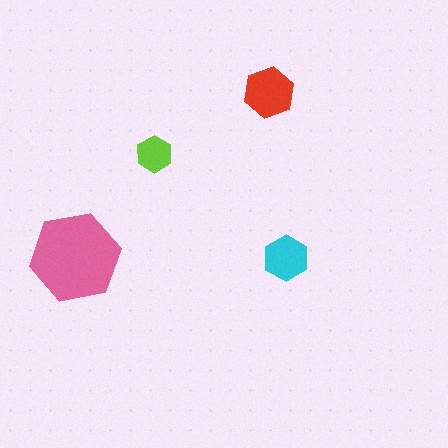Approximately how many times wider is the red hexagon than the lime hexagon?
About 1.5 times wider.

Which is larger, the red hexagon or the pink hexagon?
The pink one.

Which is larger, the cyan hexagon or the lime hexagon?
The cyan one.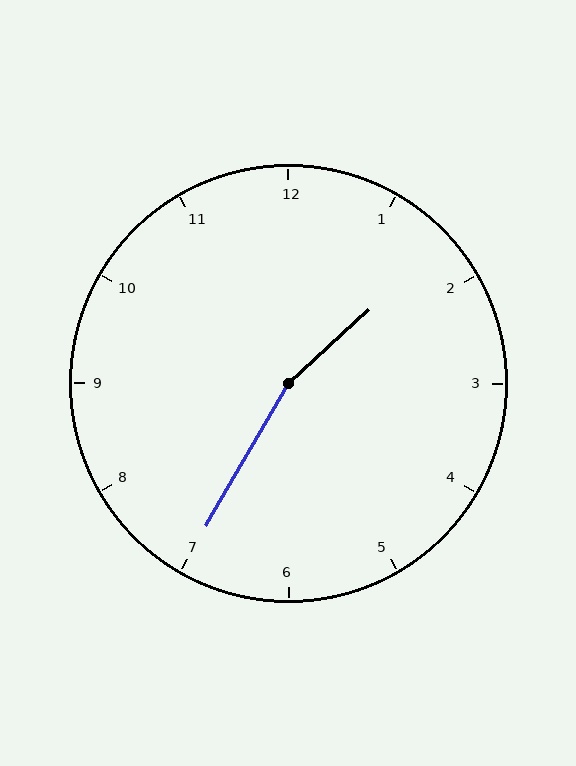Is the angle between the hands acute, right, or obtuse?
It is obtuse.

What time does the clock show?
1:35.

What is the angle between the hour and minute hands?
Approximately 162 degrees.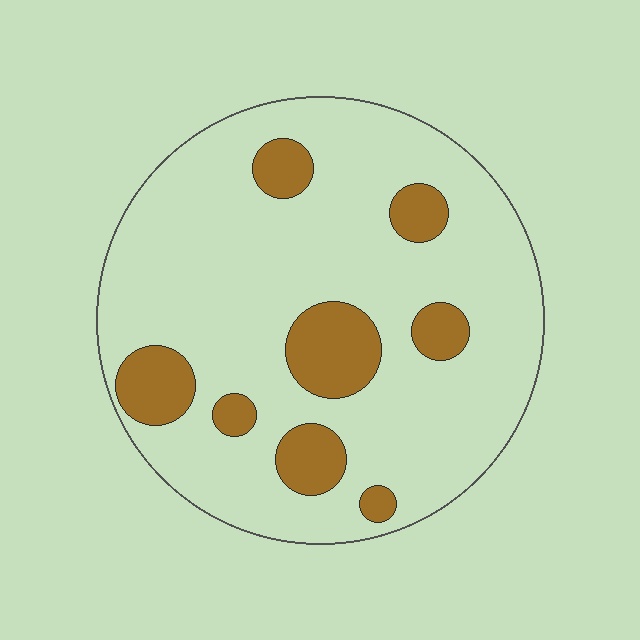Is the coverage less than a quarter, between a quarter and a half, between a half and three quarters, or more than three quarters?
Less than a quarter.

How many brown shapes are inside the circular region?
8.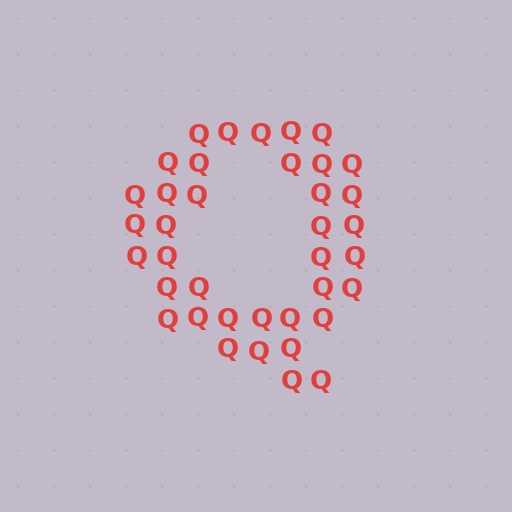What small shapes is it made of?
It is made of small letter Q's.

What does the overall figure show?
The overall figure shows the letter Q.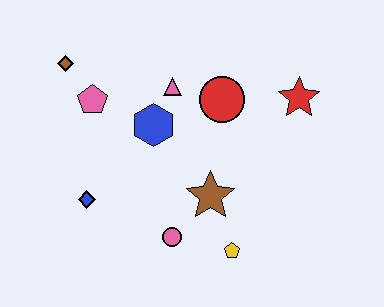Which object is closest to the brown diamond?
The pink pentagon is closest to the brown diamond.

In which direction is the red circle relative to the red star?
The red circle is to the left of the red star.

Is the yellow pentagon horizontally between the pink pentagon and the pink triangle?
No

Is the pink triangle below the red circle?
No